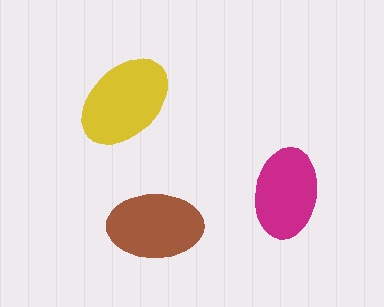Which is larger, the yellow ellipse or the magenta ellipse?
The yellow one.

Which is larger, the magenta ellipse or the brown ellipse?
The brown one.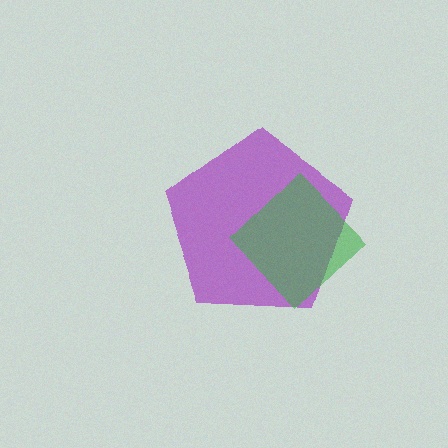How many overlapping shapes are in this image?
There are 2 overlapping shapes in the image.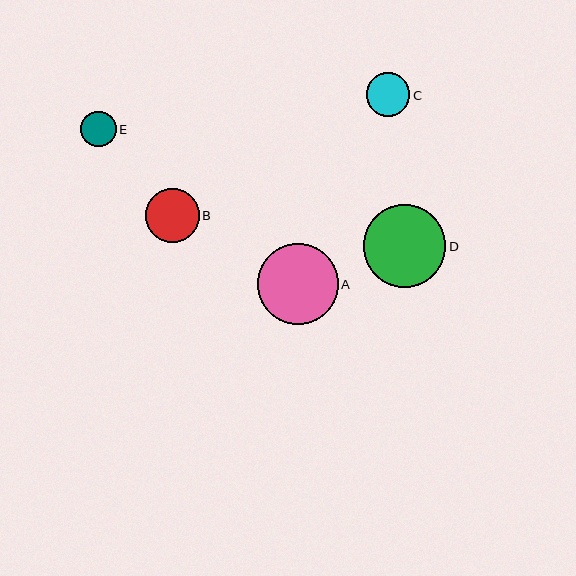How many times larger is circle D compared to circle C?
Circle D is approximately 1.9 times the size of circle C.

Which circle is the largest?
Circle D is the largest with a size of approximately 83 pixels.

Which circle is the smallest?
Circle E is the smallest with a size of approximately 35 pixels.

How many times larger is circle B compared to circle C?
Circle B is approximately 1.2 times the size of circle C.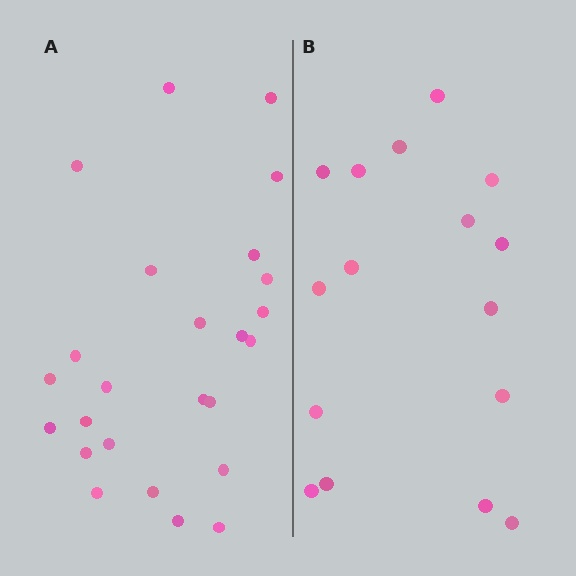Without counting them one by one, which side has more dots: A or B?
Region A (the left region) has more dots.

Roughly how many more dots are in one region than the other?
Region A has roughly 8 or so more dots than region B.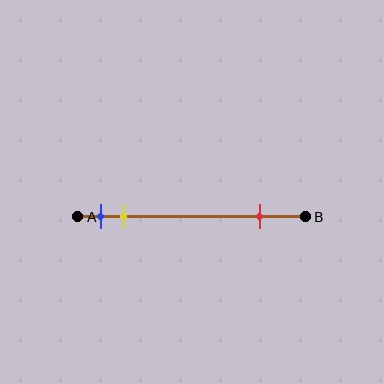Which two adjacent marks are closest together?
The blue and yellow marks are the closest adjacent pair.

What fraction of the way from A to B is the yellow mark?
The yellow mark is approximately 20% (0.2) of the way from A to B.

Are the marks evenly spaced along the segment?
No, the marks are not evenly spaced.